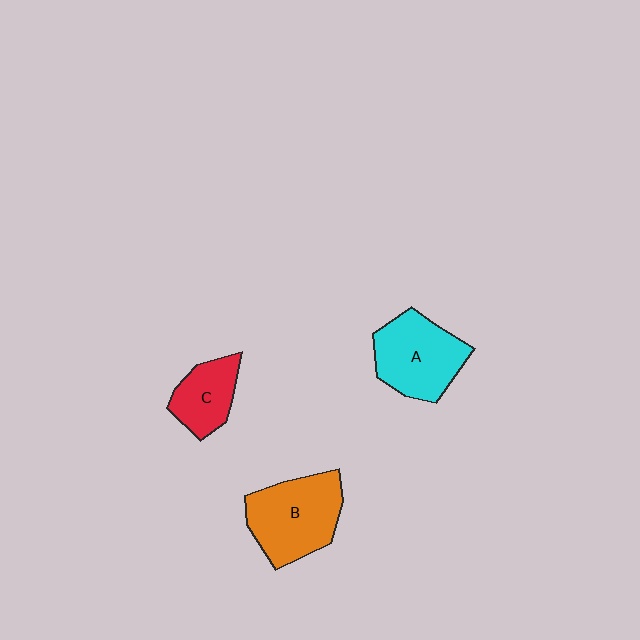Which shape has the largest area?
Shape B (orange).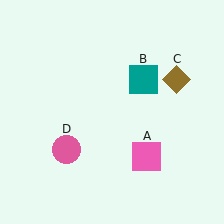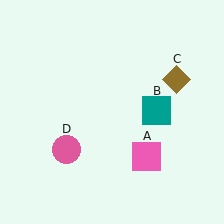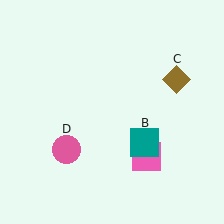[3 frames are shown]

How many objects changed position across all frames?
1 object changed position: teal square (object B).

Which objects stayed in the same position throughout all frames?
Pink square (object A) and brown diamond (object C) and pink circle (object D) remained stationary.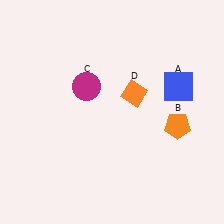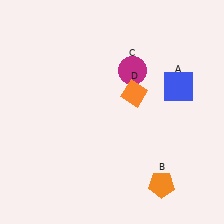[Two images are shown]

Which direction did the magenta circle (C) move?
The magenta circle (C) moved right.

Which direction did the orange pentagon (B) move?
The orange pentagon (B) moved down.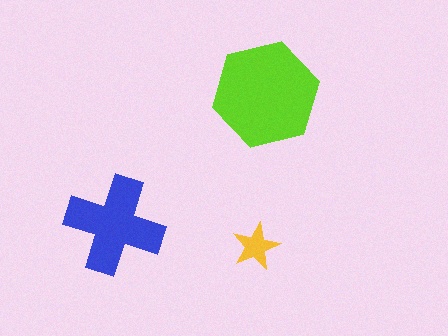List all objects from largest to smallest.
The lime hexagon, the blue cross, the yellow star.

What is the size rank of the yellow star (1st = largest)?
3rd.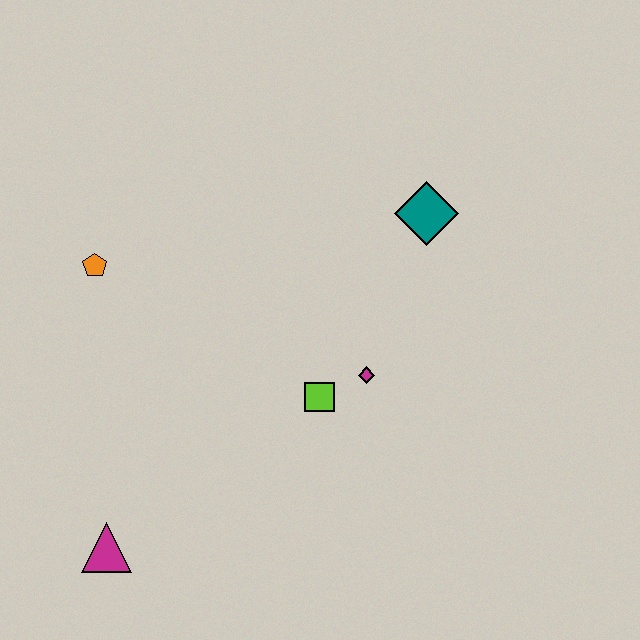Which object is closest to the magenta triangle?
The lime square is closest to the magenta triangle.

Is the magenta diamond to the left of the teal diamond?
Yes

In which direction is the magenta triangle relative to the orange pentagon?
The magenta triangle is below the orange pentagon.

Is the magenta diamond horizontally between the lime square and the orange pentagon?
No